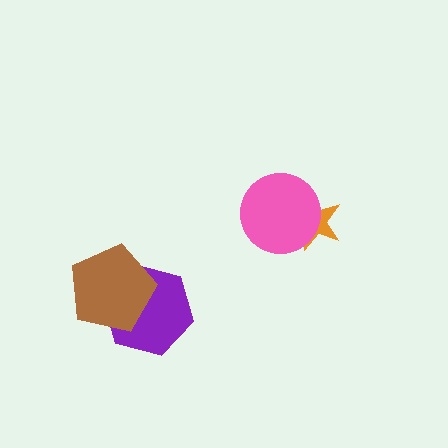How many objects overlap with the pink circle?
1 object overlaps with the pink circle.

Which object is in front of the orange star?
The pink circle is in front of the orange star.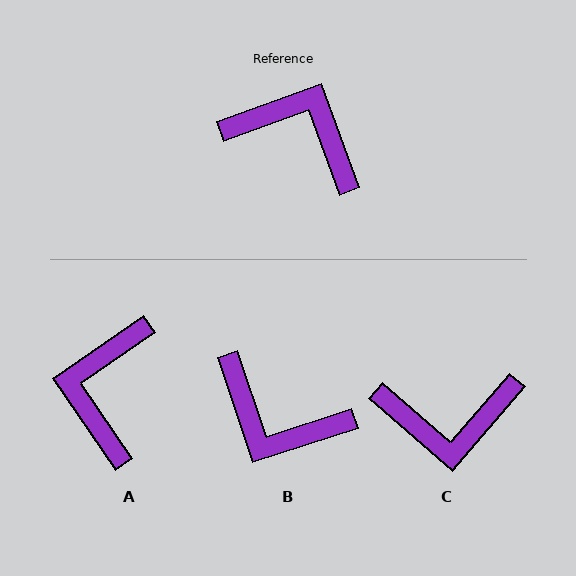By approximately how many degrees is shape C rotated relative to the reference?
Approximately 151 degrees clockwise.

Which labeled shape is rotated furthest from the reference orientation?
B, about 178 degrees away.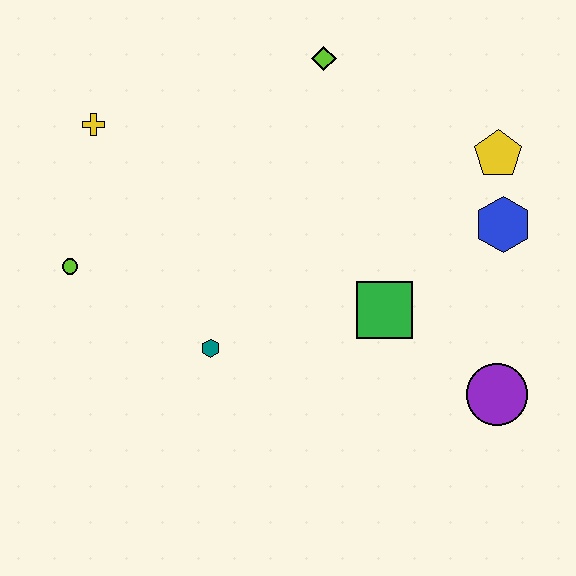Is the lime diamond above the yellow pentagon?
Yes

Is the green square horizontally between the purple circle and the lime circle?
Yes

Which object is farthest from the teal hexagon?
The yellow pentagon is farthest from the teal hexagon.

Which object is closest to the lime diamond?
The yellow pentagon is closest to the lime diamond.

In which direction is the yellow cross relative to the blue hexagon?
The yellow cross is to the left of the blue hexagon.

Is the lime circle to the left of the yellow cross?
Yes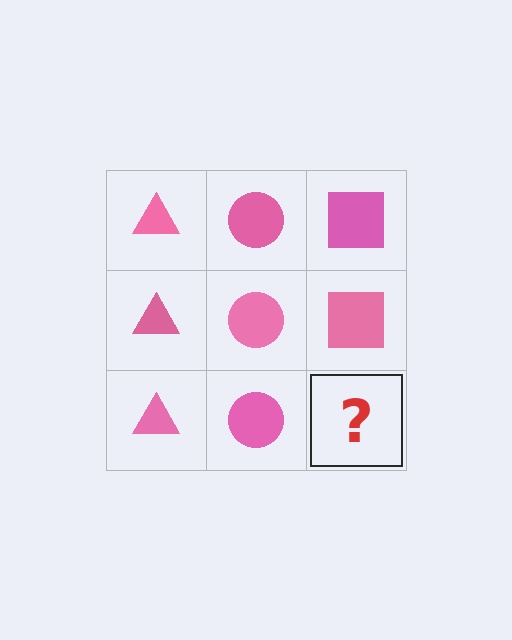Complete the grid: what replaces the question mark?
The question mark should be replaced with a pink square.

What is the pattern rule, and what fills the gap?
The rule is that each column has a consistent shape. The gap should be filled with a pink square.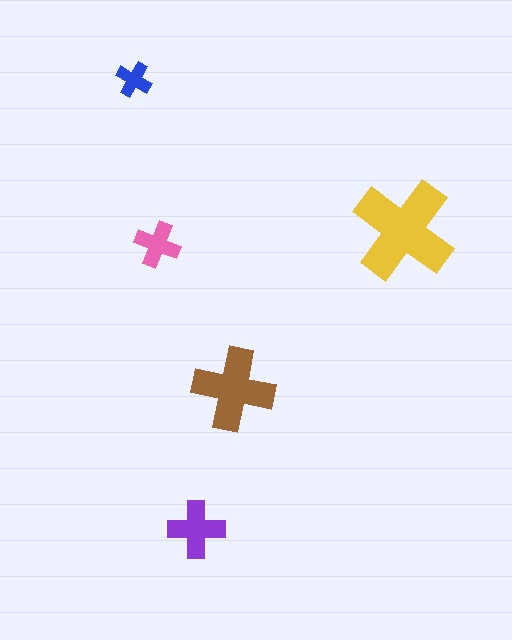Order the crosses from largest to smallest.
the yellow one, the brown one, the purple one, the pink one, the blue one.